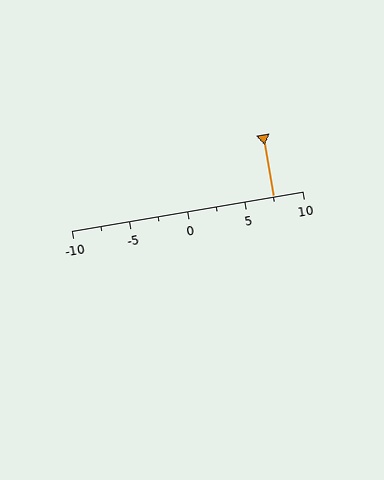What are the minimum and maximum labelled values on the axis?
The axis runs from -10 to 10.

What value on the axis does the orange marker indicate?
The marker indicates approximately 7.5.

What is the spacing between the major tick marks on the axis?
The major ticks are spaced 5 apart.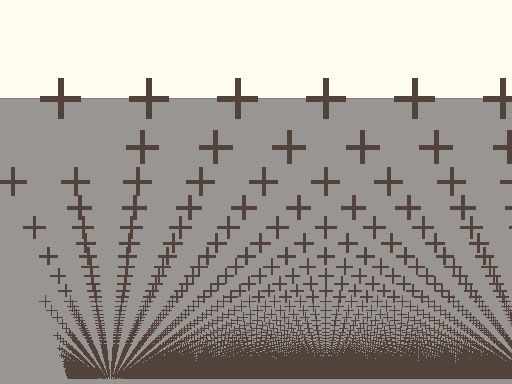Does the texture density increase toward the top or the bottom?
Density increases toward the bottom.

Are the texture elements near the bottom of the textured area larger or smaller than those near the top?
Smaller. The gradient is inverted — elements near the bottom are smaller and denser.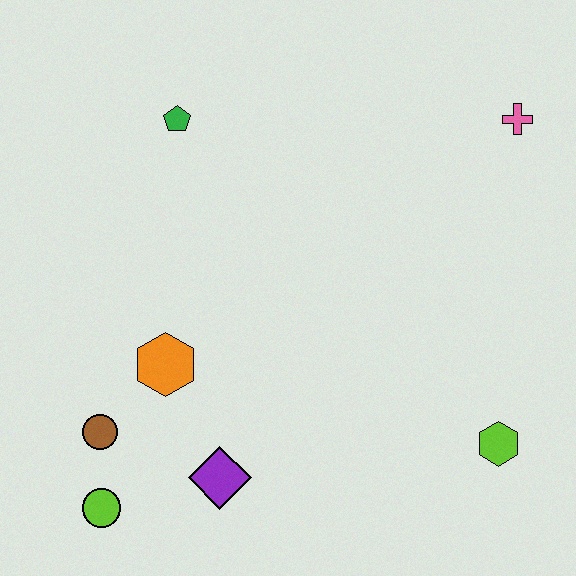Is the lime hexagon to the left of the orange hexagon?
No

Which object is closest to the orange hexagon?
The brown circle is closest to the orange hexagon.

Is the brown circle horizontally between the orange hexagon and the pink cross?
No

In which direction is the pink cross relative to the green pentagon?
The pink cross is to the right of the green pentagon.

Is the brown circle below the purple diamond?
No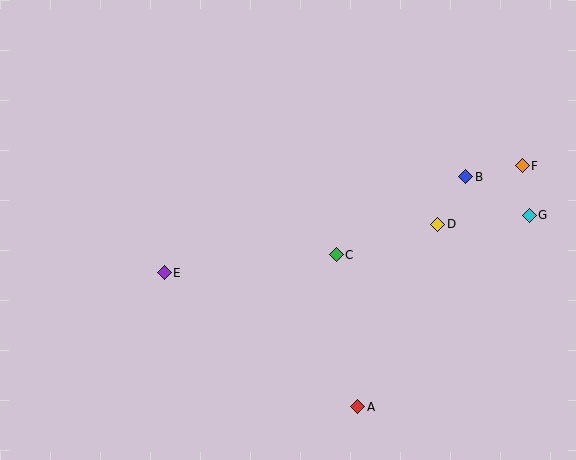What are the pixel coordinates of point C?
Point C is at (336, 255).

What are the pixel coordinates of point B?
Point B is at (466, 177).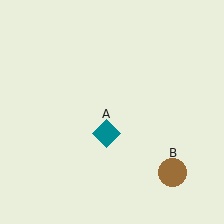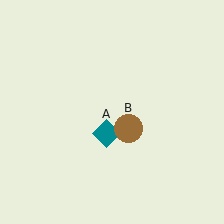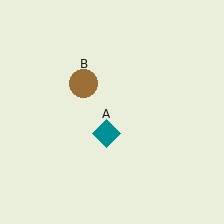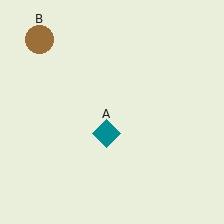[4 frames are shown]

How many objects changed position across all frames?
1 object changed position: brown circle (object B).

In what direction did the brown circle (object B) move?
The brown circle (object B) moved up and to the left.